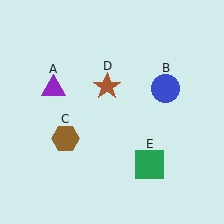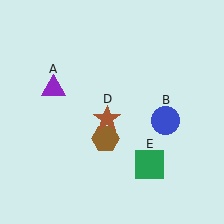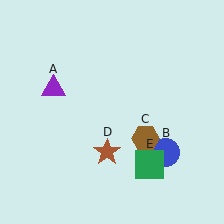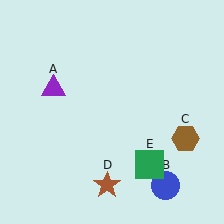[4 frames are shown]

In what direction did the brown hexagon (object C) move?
The brown hexagon (object C) moved right.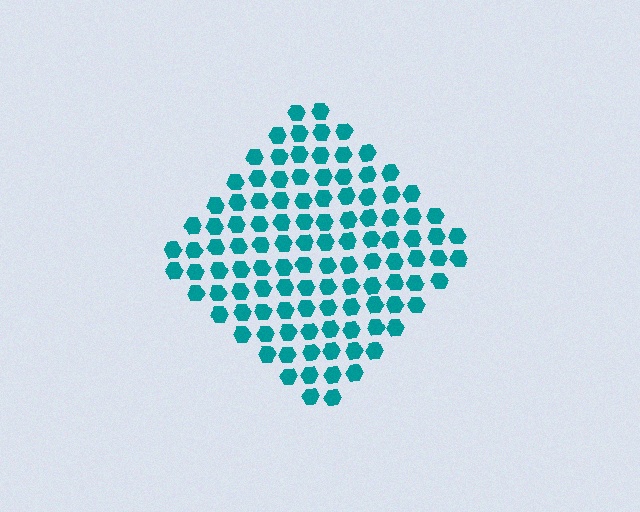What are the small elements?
The small elements are hexagons.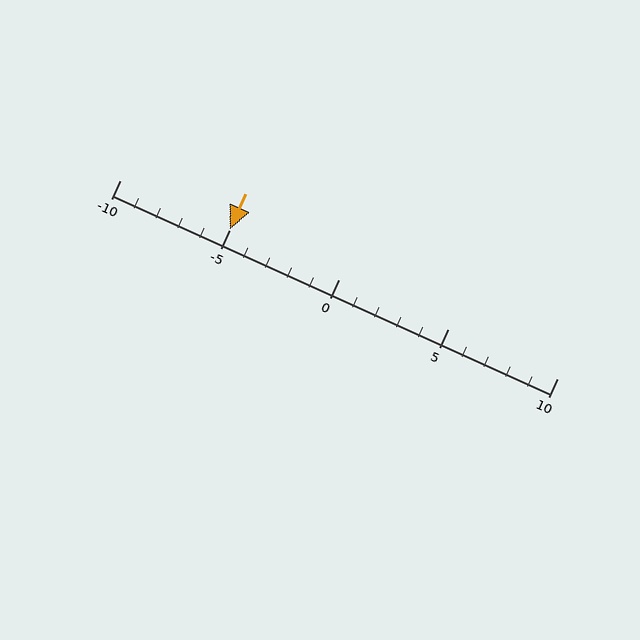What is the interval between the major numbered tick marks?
The major tick marks are spaced 5 units apart.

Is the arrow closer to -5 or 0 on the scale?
The arrow is closer to -5.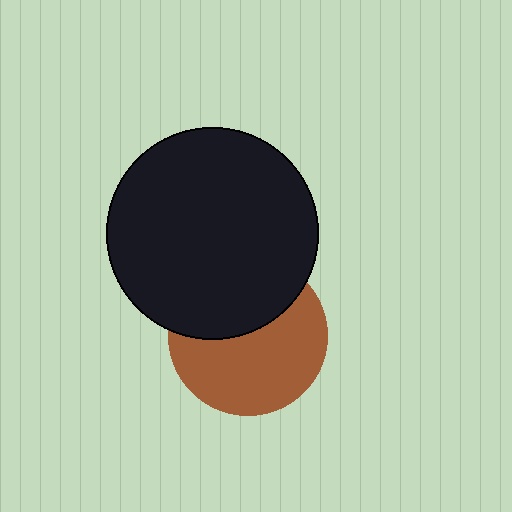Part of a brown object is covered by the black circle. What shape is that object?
It is a circle.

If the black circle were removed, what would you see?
You would see the complete brown circle.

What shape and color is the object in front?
The object in front is a black circle.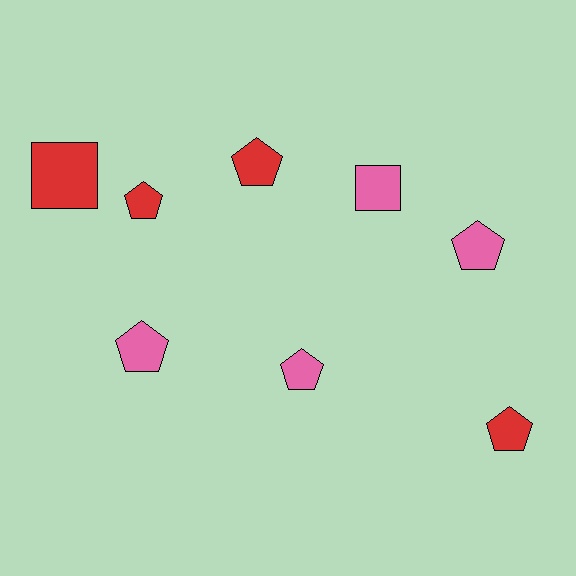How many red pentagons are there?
There are 3 red pentagons.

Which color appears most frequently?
Red, with 4 objects.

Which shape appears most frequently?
Pentagon, with 6 objects.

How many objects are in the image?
There are 8 objects.